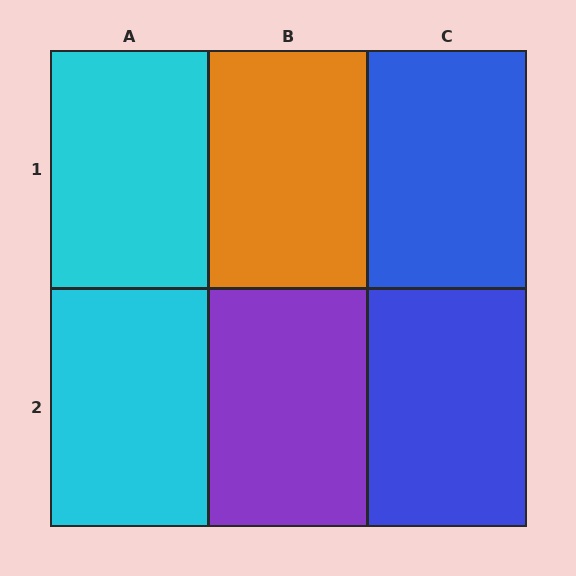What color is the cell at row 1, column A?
Cyan.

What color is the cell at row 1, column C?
Blue.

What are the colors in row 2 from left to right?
Cyan, purple, blue.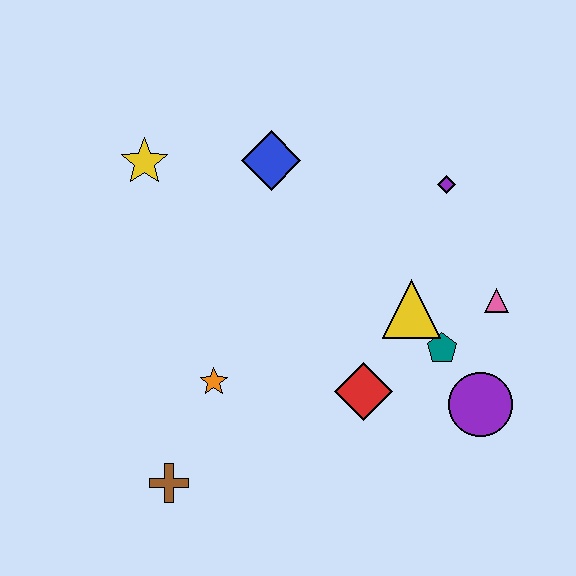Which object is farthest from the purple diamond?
The brown cross is farthest from the purple diamond.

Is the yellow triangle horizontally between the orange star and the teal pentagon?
Yes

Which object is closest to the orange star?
The brown cross is closest to the orange star.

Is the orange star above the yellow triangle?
No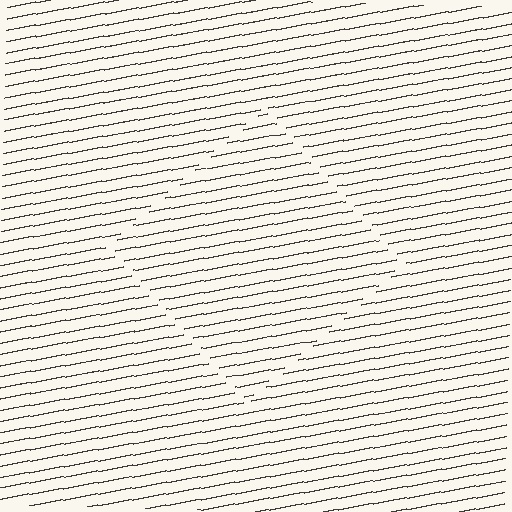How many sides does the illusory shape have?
4 sides — the line-ends trace a square.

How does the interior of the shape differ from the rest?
The interior of the shape contains the same grating, shifted by half a period — the contour is defined by the phase discontinuity where line-ends from the inner and outer gratings abut.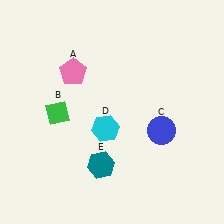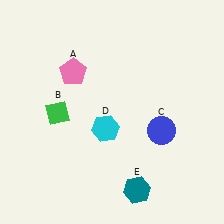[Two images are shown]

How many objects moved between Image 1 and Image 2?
1 object moved between the two images.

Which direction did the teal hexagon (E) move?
The teal hexagon (E) moved right.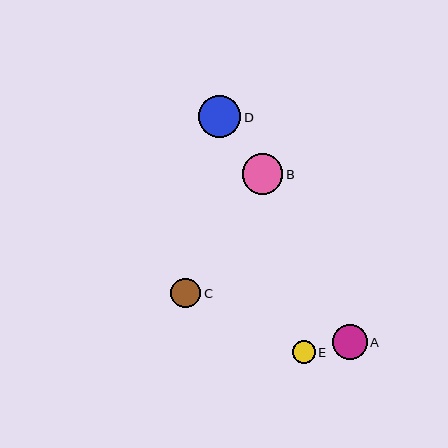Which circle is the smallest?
Circle E is the smallest with a size of approximately 23 pixels.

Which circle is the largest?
Circle D is the largest with a size of approximately 42 pixels.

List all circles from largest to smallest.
From largest to smallest: D, B, A, C, E.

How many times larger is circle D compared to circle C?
Circle D is approximately 1.4 times the size of circle C.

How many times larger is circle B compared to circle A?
Circle B is approximately 1.1 times the size of circle A.